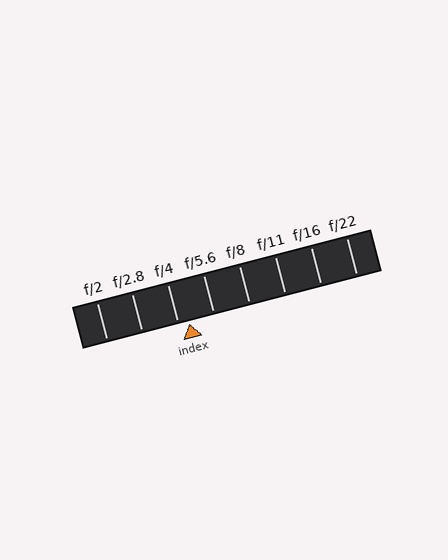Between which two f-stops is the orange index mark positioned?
The index mark is between f/4 and f/5.6.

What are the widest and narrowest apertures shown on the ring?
The widest aperture shown is f/2 and the narrowest is f/22.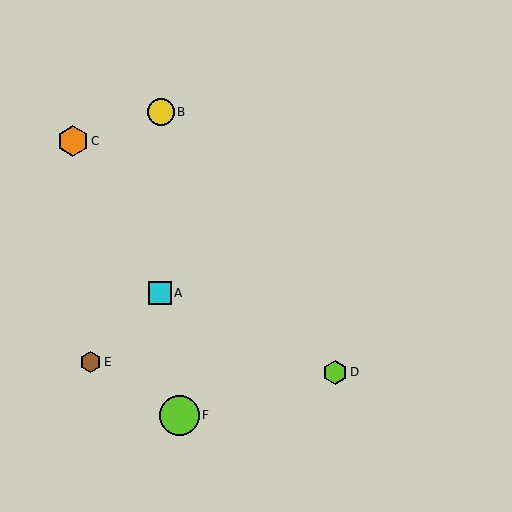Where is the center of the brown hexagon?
The center of the brown hexagon is at (90, 362).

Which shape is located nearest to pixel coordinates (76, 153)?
The orange hexagon (labeled C) at (73, 141) is nearest to that location.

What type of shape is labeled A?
Shape A is a cyan square.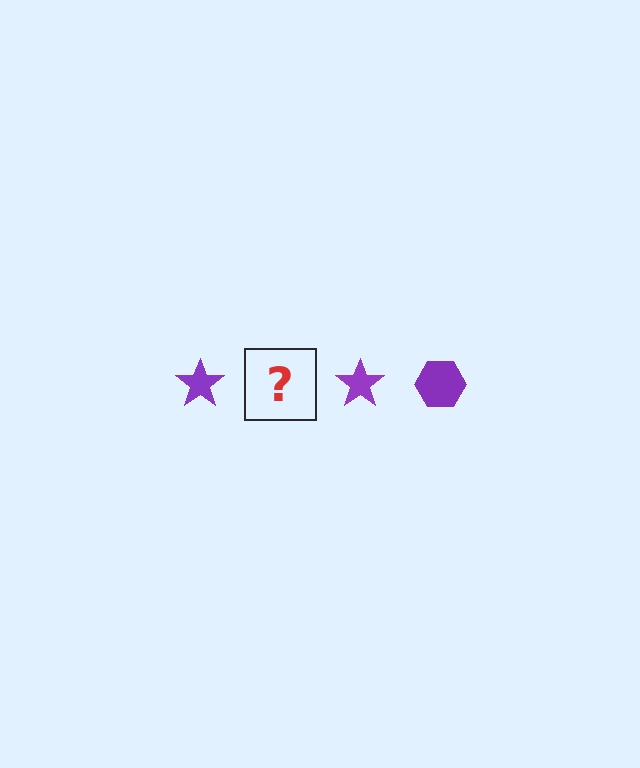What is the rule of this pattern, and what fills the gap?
The rule is that the pattern cycles through star, hexagon shapes in purple. The gap should be filled with a purple hexagon.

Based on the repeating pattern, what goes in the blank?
The blank should be a purple hexagon.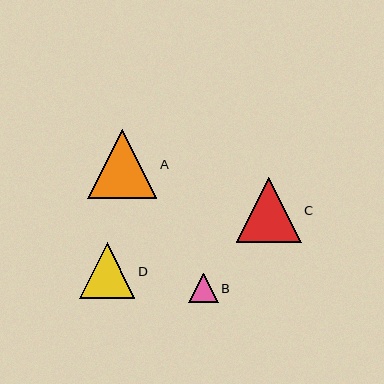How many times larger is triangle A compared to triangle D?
Triangle A is approximately 1.2 times the size of triangle D.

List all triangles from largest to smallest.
From largest to smallest: A, C, D, B.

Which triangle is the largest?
Triangle A is the largest with a size of approximately 69 pixels.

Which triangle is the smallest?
Triangle B is the smallest with a size of approximately 29 pixels.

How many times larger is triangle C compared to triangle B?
Triangle C is approximately 2.2 times the size of triangle B.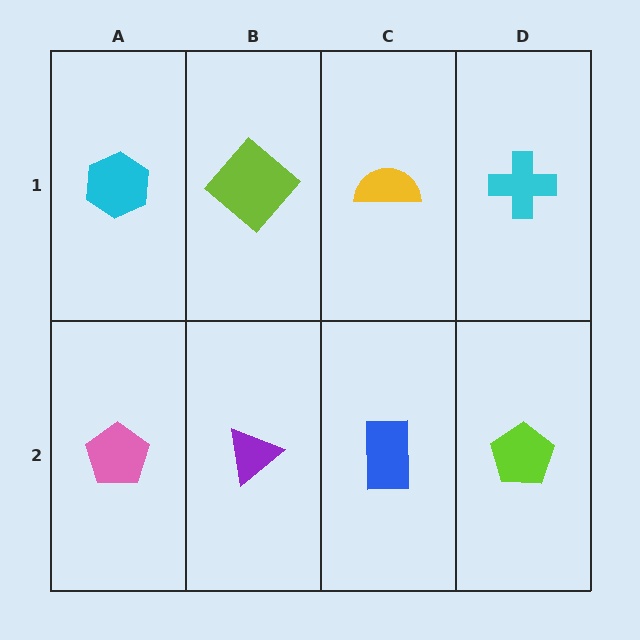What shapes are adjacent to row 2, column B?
A lime diamond (row 1, column B), a pink pentagon (row 2, column A), a blue rectangle (row 2, column C).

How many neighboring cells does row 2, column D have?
2.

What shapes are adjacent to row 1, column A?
A pink pentagon (row 2, column A), a lime diamond (row 1, column B).